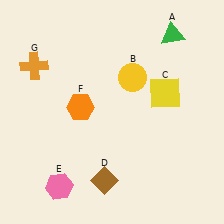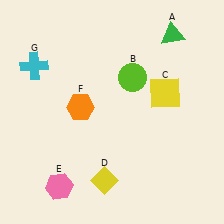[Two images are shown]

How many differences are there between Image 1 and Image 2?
There are 3 differences between the two images.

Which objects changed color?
B changed from yellow to lime. D changed from brown to yellow. G changed from orange to cyan.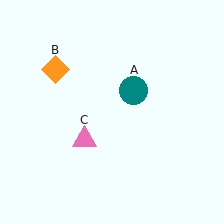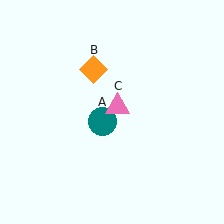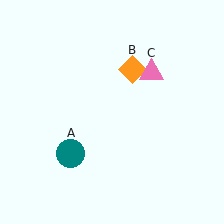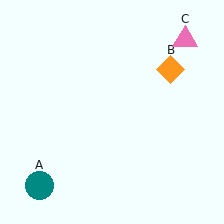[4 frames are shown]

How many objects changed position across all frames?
3 objects changed position: teal circle (object A), orange diamond (object B), pink triangle (object C).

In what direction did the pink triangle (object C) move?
The pink triangle (object C) moved up and to the right.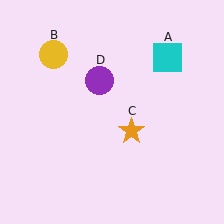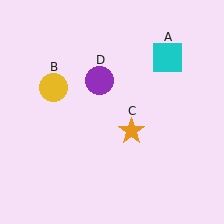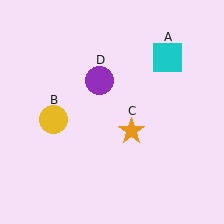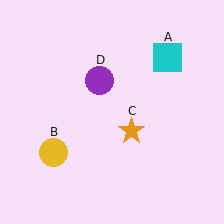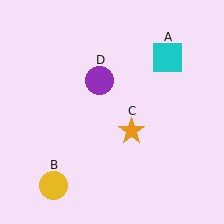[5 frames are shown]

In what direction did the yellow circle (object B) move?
The yellow circle (object B) moved down.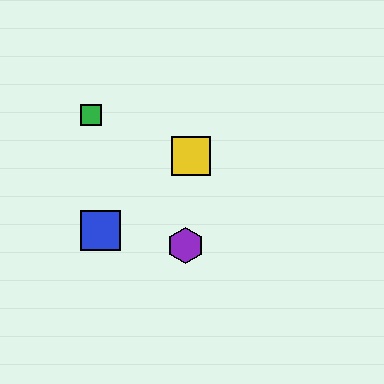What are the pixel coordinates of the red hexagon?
The red hexagon is at (108, 225).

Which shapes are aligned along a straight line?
The red hexagon, the blue square, the yellow square are aligned along a straight line.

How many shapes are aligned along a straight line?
3 shapes (the red hexagon, the blue square, the yellow square) are aligned along a straight line.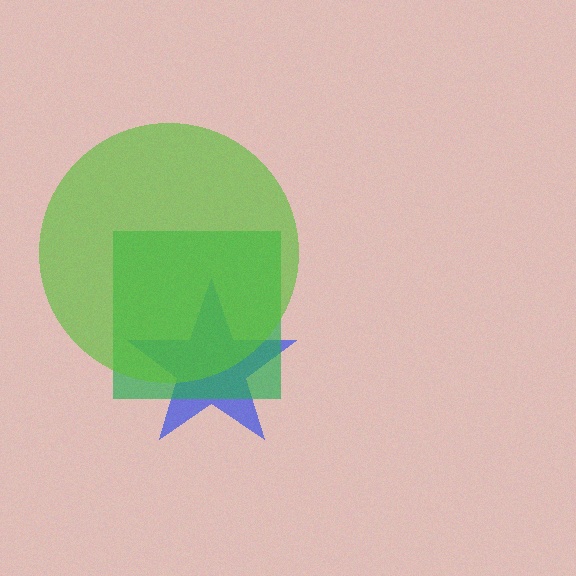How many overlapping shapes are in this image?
There are 3 overlapping shapes in the image.